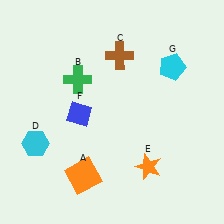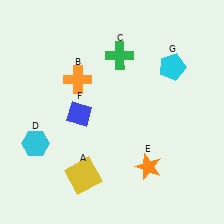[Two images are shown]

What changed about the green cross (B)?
In Image 1, B is green. In Image 2, it changed to orange.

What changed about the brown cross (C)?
In Image 1, C is brown. In Image 2, it changed to green.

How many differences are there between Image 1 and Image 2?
There are 3 differences between the two images.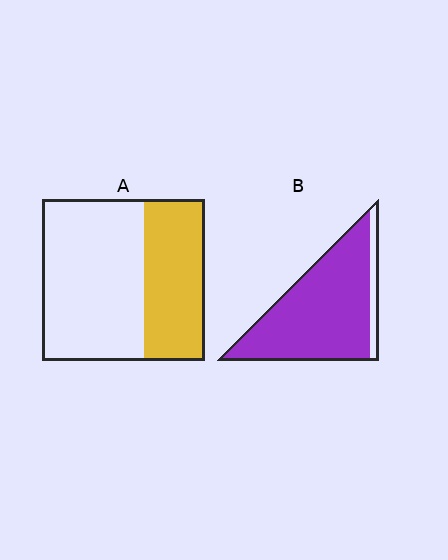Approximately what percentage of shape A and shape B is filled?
A is approximately 35% and B is approximately 90%.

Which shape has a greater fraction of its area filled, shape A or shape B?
Shape B.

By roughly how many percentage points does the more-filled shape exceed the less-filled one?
By roughly 50 percentage points (B over A).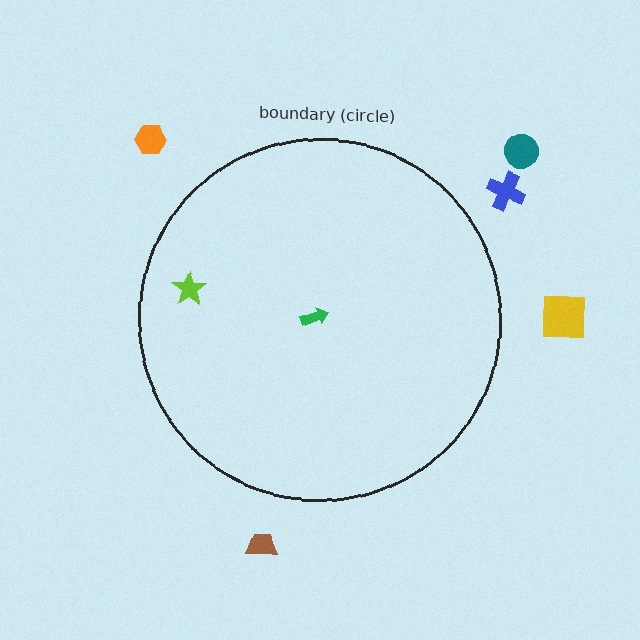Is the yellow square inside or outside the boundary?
Outside.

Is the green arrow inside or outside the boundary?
Inside.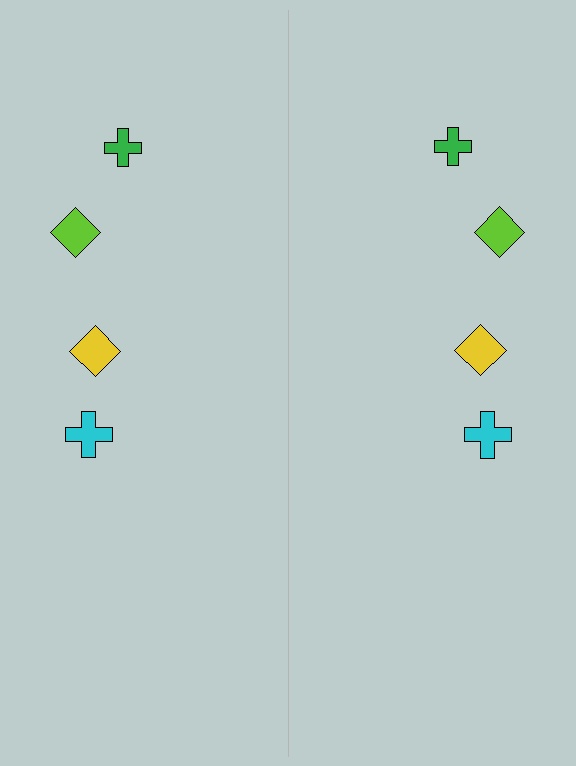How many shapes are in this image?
There are 8 shapes in this image.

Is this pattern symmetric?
Yes, this pattern has bilateral (reflection) symmetry.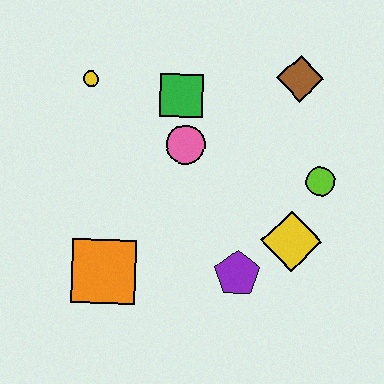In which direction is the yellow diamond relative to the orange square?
The yellow diamond is to the right of the orange square.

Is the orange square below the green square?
Yes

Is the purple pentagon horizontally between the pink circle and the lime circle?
Yes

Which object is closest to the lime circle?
The yellow diamond is closest to the lime circle.